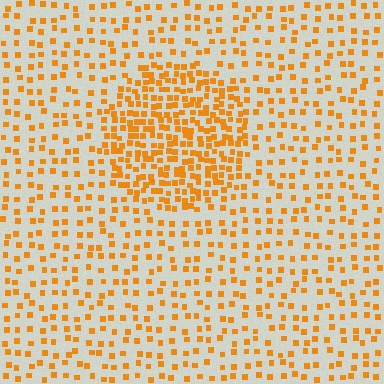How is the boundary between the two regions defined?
The boundary is defined by a change in element density (approximately 2.3x ratio). All elements are the same color, size, and shape.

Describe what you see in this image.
The image contains small orange elements arranged at two different densities. A circle-shaped region is visible where the elements are more densely packed than the surrounding area.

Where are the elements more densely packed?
The elements are more densely packed inside the circle boundary.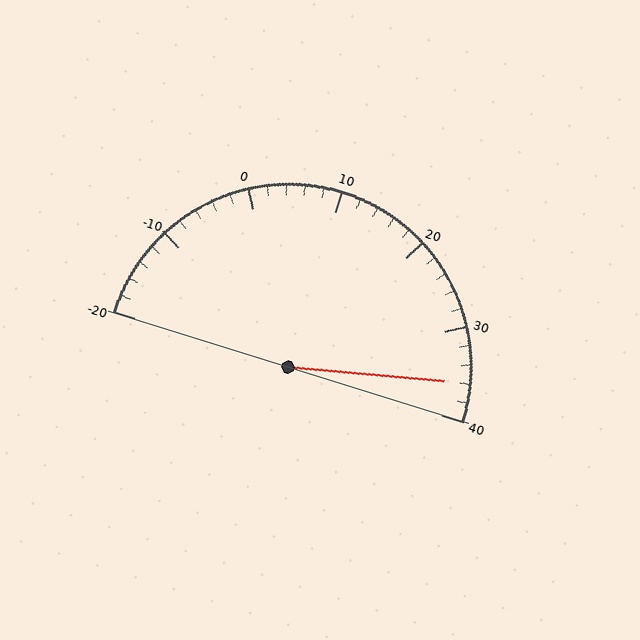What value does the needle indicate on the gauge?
The needle indicates approximately 36.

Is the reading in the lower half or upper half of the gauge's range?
The reading is in the upper half of the range (-20 to 40).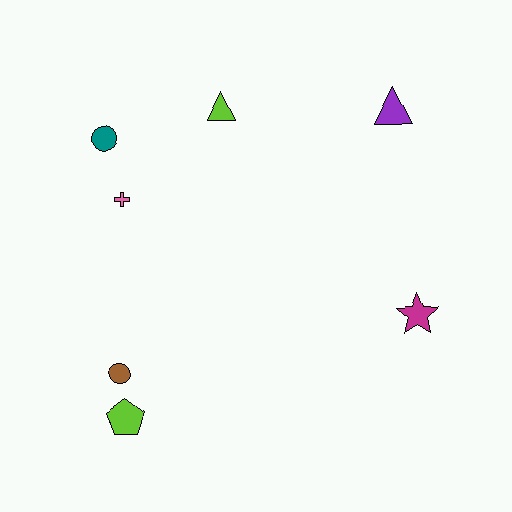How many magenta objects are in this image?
There is 1 magenta object.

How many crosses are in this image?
There is 1 cross.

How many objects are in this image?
There are 7 objects.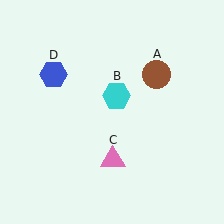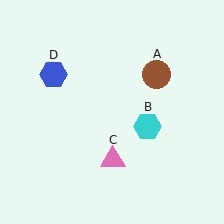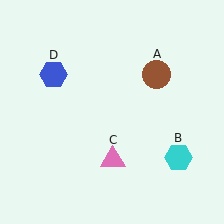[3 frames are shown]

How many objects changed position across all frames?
1 object changed position: cyan hexagon (object B).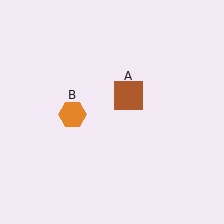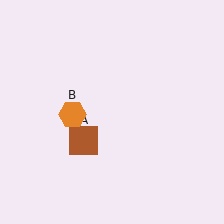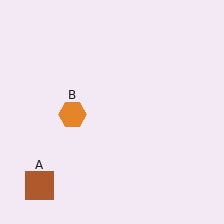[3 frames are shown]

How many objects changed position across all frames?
1 object changed position: brown square (object A).